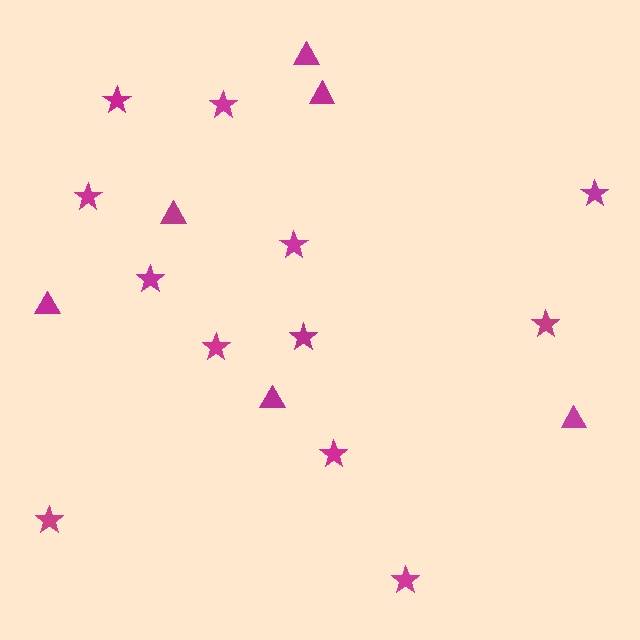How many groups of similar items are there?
There are 2 groups: one group of stars (12) and one group of triangles (6).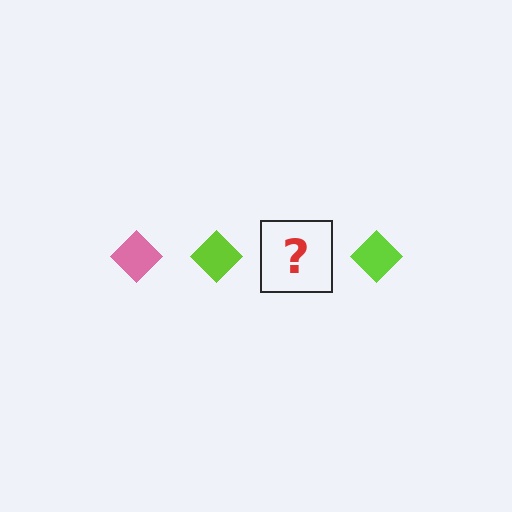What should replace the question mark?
The question mark should be replaced with a pink diamond.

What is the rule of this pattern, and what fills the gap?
The rule is that the pattern cycles through pink, lime diamonds. The gap should be filled with a pink diamond.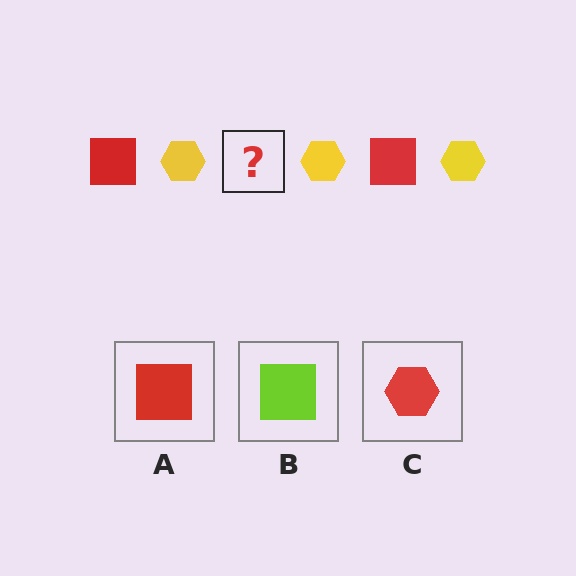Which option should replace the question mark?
Option A.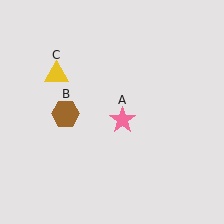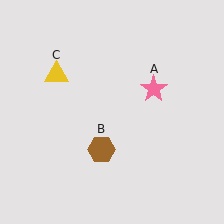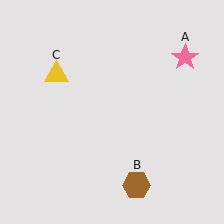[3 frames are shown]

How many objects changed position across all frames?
2 objects changed position: pink star (object A), brown hexagon (object B).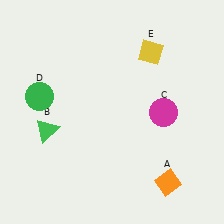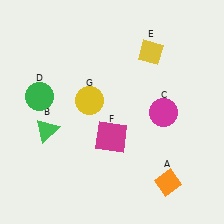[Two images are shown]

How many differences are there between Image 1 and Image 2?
There are 2 differences between the two images.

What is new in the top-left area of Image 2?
A yellow circle (G) was added in the top-left area of Image 2.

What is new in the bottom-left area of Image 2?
A magenta square (F) was added in the bottom-left area of Image 2.